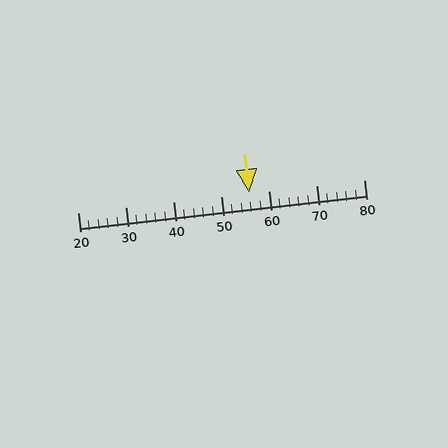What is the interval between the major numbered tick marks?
The major tick marks are spaced 10 units apart.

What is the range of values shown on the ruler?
The ruler shows values from 20 to 80.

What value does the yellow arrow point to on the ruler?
The yellow arrow points to approximately 56.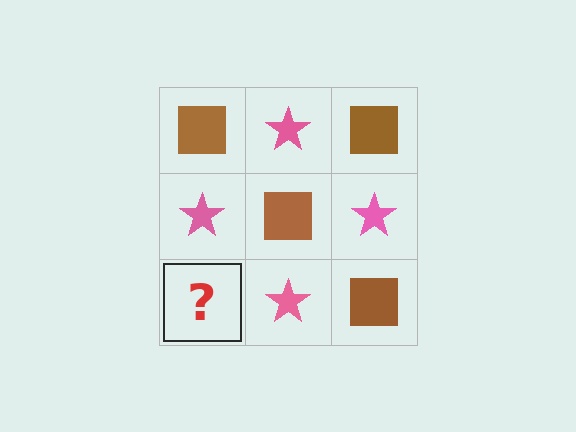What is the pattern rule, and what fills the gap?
The rule is that it alternates brown square and pink star in a checkerboard pattern. The gap should be filled with a brown square.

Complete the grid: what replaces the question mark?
The question mark should be replaced with a brown square.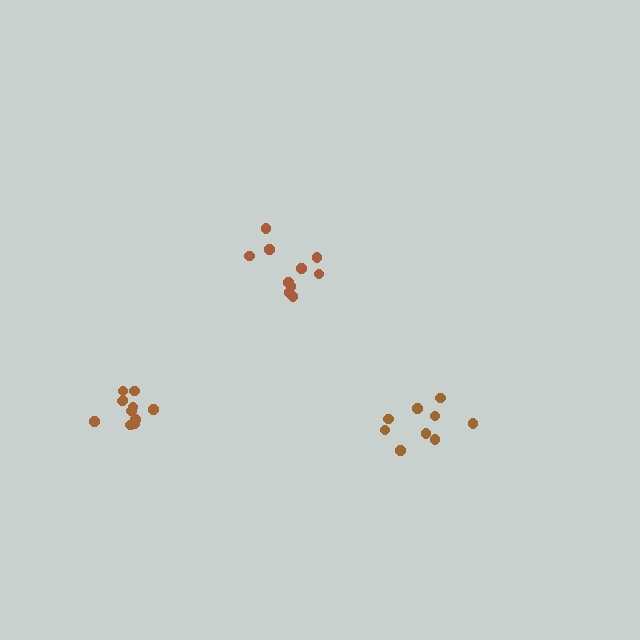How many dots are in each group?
Group 1: 9 dots, Group 2: 10 dots, Group 3: 11 dots (30 total).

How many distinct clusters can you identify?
There are 3 distinct clusters.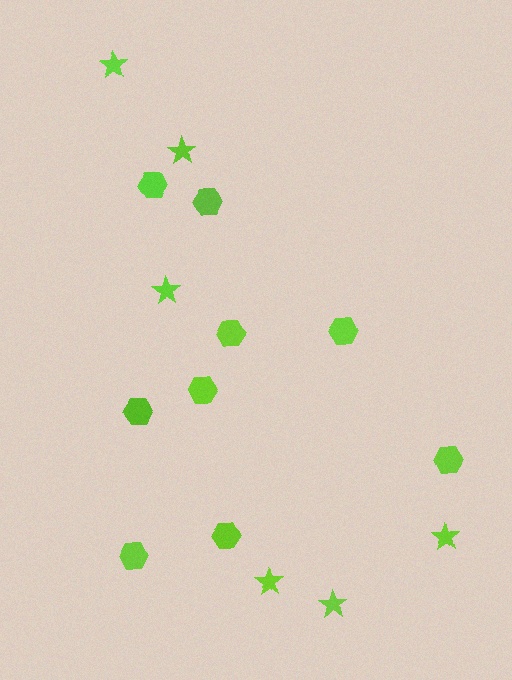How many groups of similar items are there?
There are 2 groups: one group of stars (6) and one group of hexagons (9).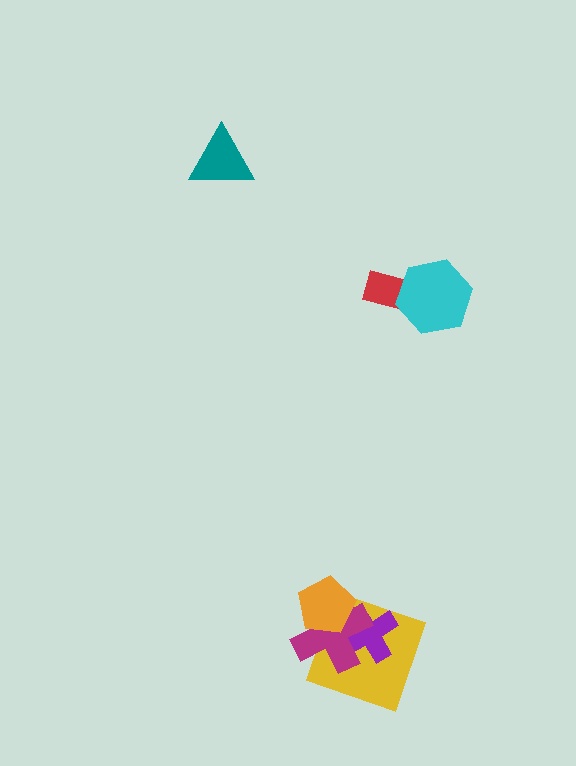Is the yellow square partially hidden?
Yes, it is partially covered by another shape.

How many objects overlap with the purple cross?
3 objects overlap with the purple cross.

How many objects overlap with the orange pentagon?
3 objects overlap with the orange pentagon.